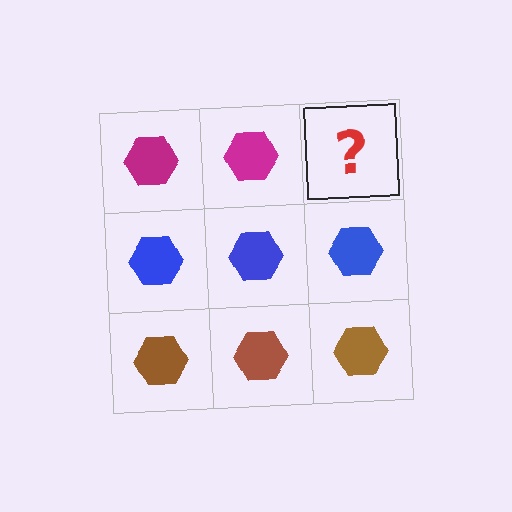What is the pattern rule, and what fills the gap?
The rule is that each row has a consistent color. The gap should be filled with a magenta hexagon.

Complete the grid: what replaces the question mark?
The question mark should be replaced with a magenta hexagon.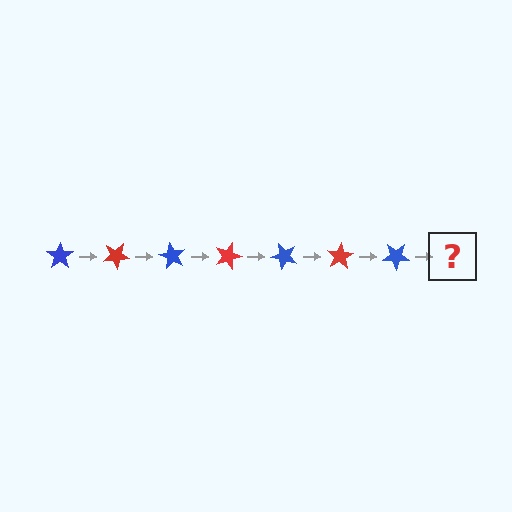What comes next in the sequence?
The next element should be a red star, rotated 210 degrees from the start.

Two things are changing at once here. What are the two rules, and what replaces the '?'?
The two rules are that it rotates 30 degrees each step and the color cycles through blue and red. The '?' should be a red star, rotated 210 degrees from the start.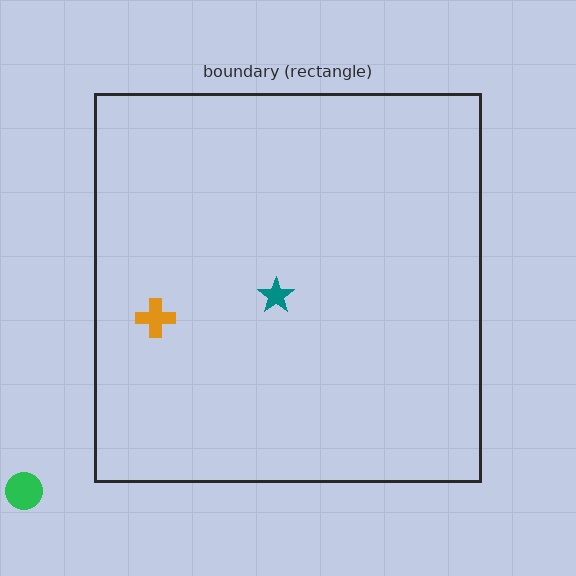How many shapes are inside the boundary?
2 inside, 1 outside.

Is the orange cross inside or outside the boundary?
Inside.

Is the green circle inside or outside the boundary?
Outside.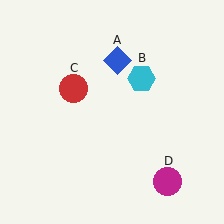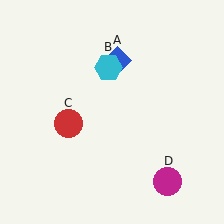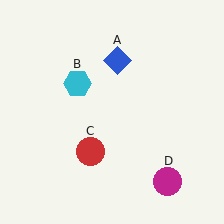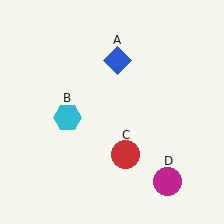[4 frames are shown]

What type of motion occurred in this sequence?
The cyan hexagon (object B), red circle (object C) rotated counterclockwise around the center of the scene.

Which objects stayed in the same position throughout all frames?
Blue diamond (object A) and magenta circle (object D) remained stationary.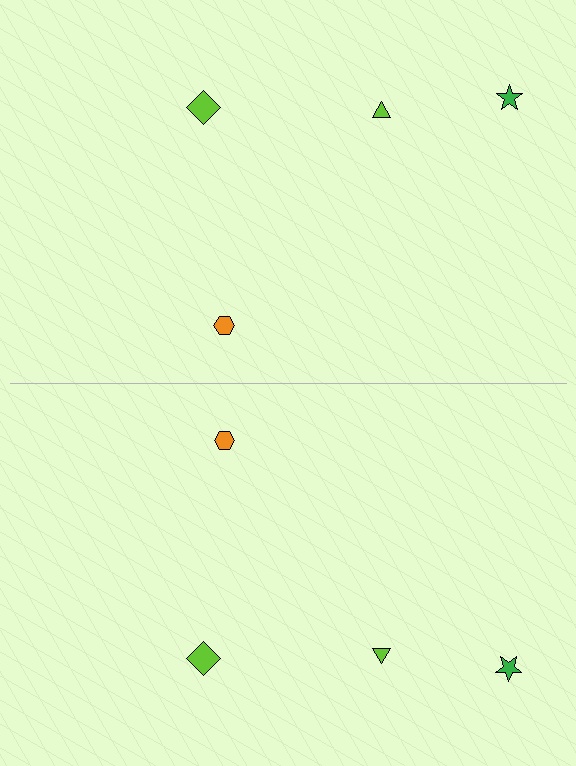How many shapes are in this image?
There are 8 shapes in this image.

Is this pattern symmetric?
Yes, this pattern has bilateral (reflection) symmetry.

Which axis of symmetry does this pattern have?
The pattern has a horizontal axis of symmetry running through the center of the image.